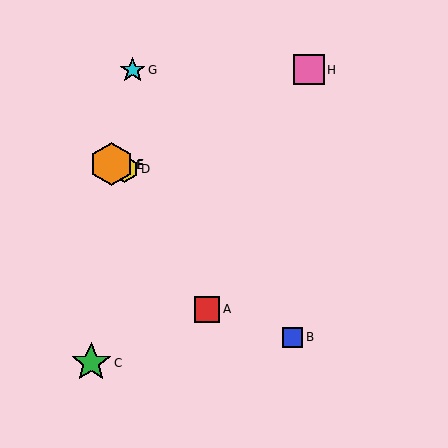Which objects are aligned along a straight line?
Objects D, E, F are aligned along a straight line.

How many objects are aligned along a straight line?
3 objects (D, E, F) are aligned along a straight line.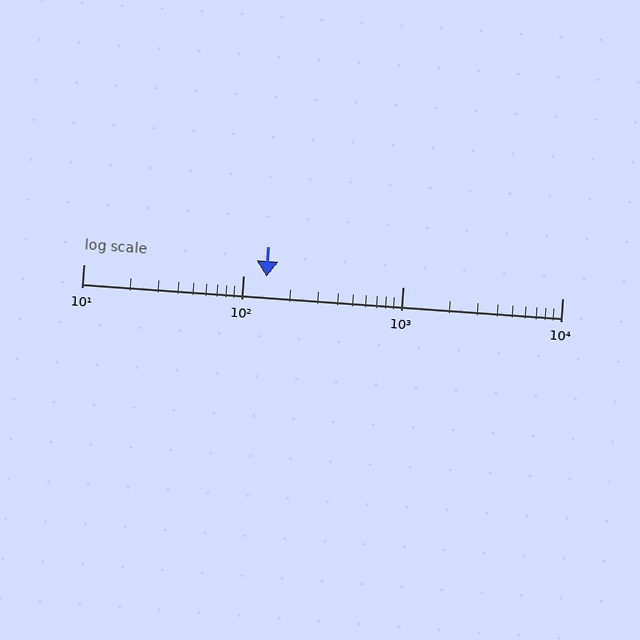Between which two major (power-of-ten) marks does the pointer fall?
The pointer is between 100 and 1000.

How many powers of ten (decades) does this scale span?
The scale spans 3 decades, from 10 to 10000.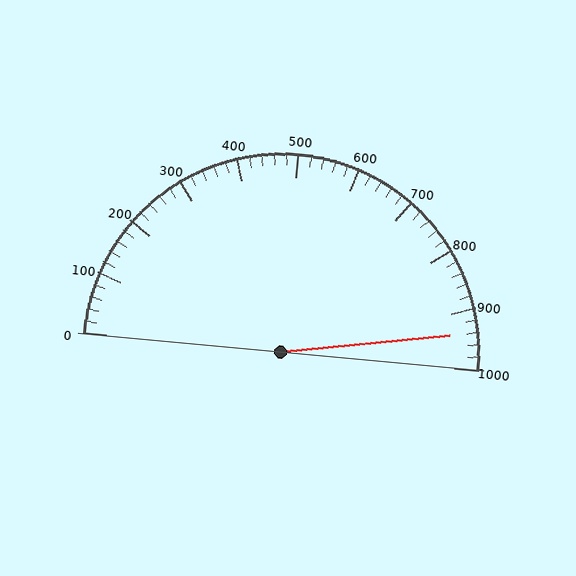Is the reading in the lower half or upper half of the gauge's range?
The reading is in the upper half of the range (0 to 1000).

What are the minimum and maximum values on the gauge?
The gauge ranges from 0 to 1000.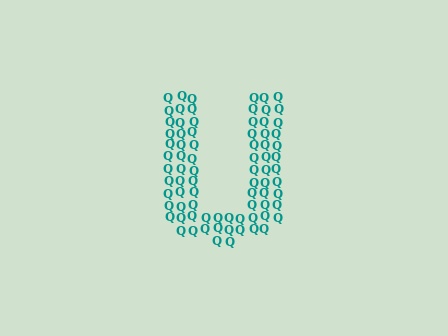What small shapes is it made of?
It is made of small letter Q's.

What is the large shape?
The large shape is the letter U.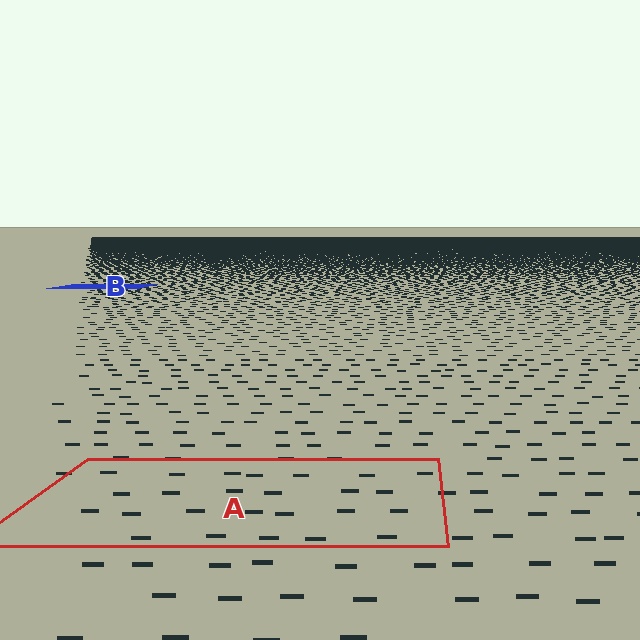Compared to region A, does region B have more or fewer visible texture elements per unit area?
Region B has more texture elements per unit area — they are packed more densely because it is farther away.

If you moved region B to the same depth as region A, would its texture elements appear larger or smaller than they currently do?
They would appear larger. At a closer depth, the same texture elements are projected at a bigger on-screen size.